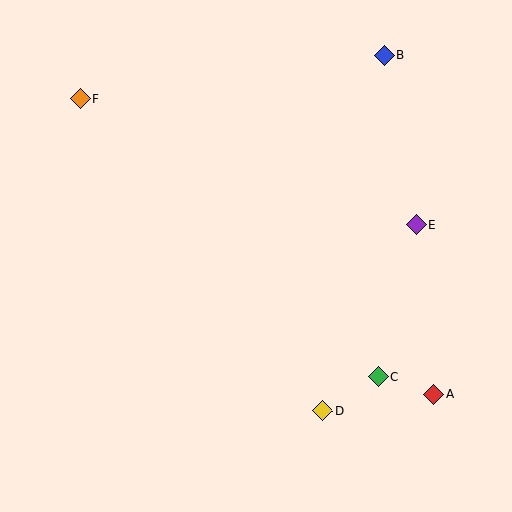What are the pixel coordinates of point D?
Point D is at (323, 410).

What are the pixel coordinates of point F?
Point F is at (80, 99).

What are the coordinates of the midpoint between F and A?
The midpoint between F and A is at (257, 246).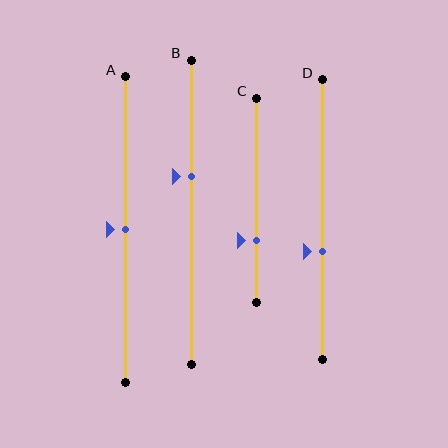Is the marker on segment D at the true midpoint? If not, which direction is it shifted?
No, the marker on segment D is shifted downward by about 11% of the segment length.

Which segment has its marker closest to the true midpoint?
Segment A has its marker closest to the true midpoint.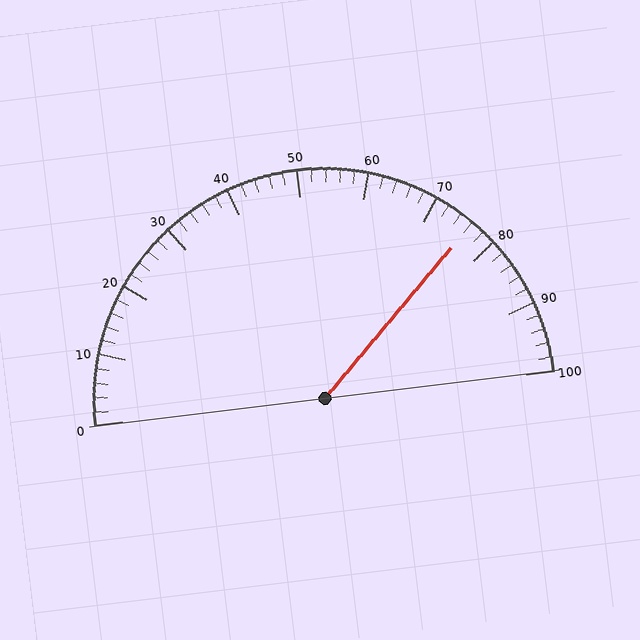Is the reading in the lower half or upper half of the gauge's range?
The reading is in the upper half of the range (0 to 100).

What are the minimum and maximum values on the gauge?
The gauge ranges from 0 to 100.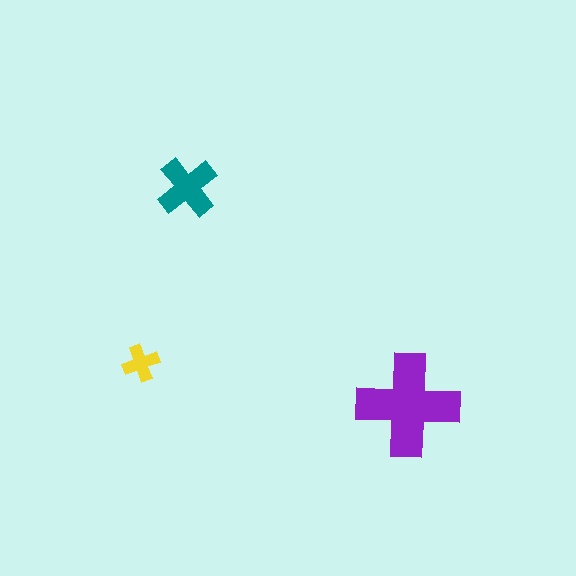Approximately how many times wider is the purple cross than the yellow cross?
About 3 times wider.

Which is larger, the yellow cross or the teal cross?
The teal one.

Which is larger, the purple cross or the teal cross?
The purple one.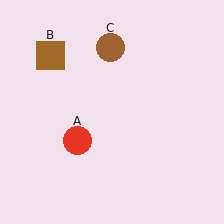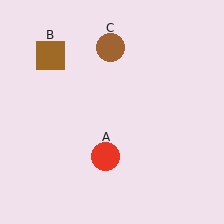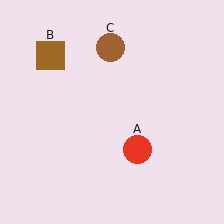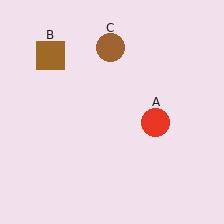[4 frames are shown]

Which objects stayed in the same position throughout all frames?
Brown square (object B) and brown circle (object C) remained stationary.